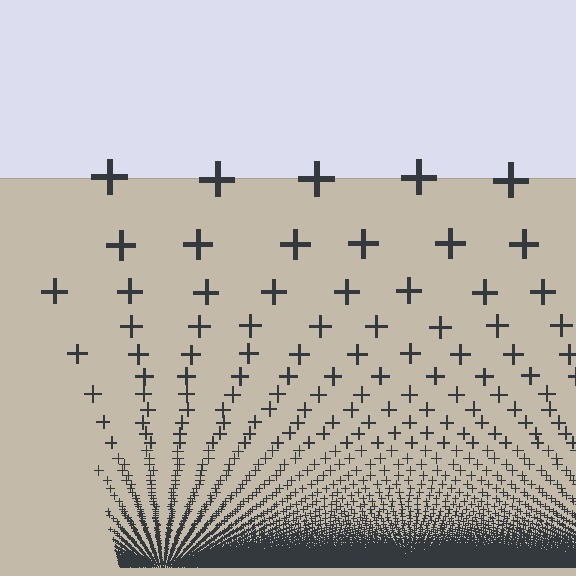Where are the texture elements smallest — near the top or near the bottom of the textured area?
Near the bottom.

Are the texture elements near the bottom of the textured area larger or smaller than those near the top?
Smaller. The gradient is inverted — elements near the bottom are smaller and denser.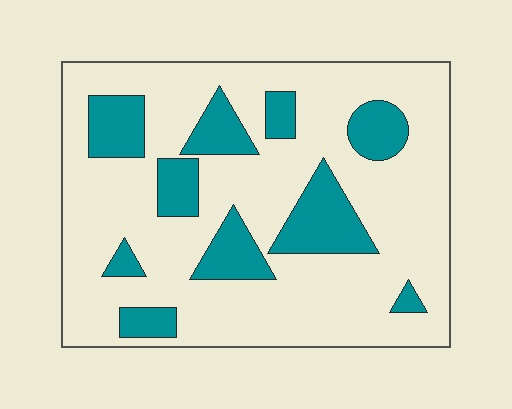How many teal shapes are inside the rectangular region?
10.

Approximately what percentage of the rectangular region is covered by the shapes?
Approximately 25%.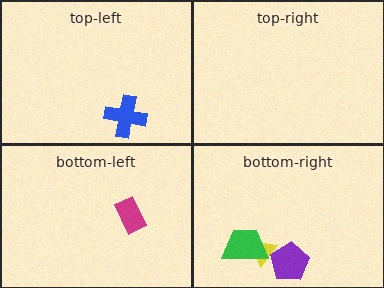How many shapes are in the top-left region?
1.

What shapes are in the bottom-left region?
The magenta rectangle.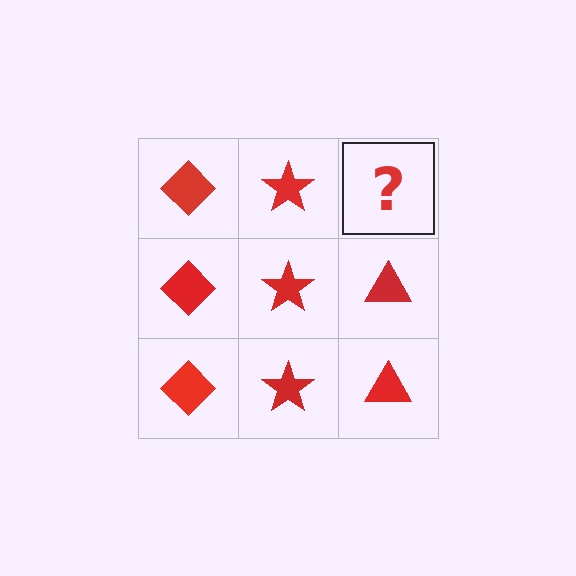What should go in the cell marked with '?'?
The missing cell should contain a red triangle.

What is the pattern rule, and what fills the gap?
The rule is that each column has a consistent shape. The gap should be filled with a red triangle.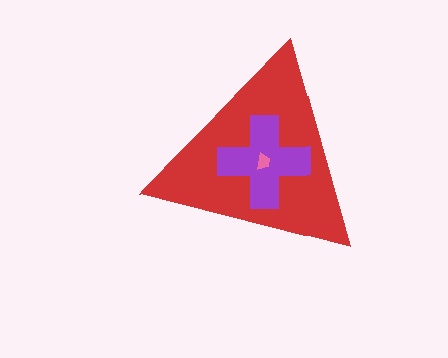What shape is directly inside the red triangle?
The purple cross.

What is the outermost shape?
The red triangle.